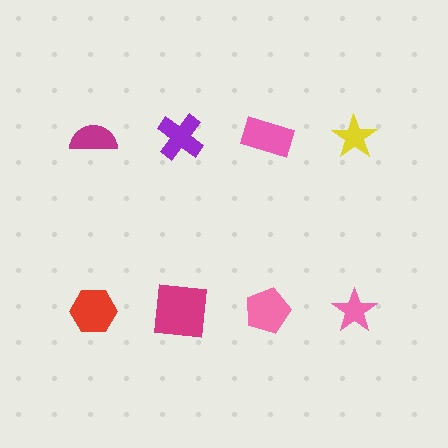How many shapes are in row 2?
4 shapes.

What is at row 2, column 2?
A magenta square.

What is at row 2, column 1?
A red hexagon.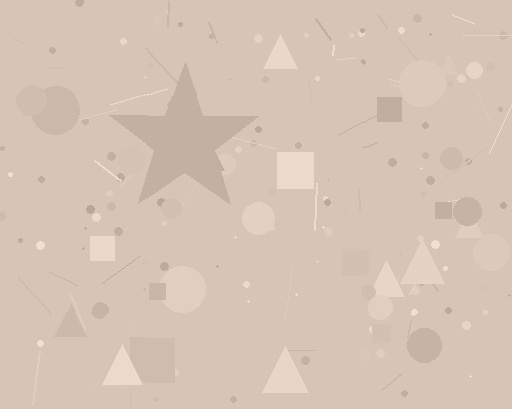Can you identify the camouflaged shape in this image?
The camouflaged shape is a star.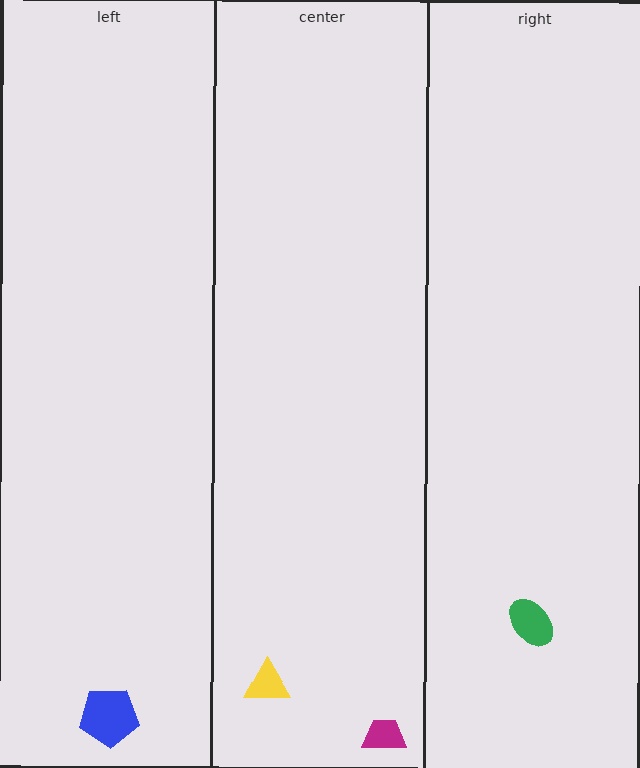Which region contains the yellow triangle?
The center region.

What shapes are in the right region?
The green ellipse.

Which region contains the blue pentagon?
The left region.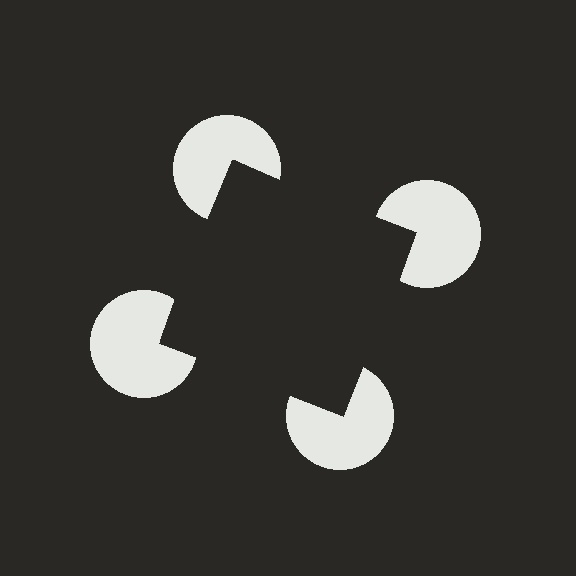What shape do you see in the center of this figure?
An illusory square — its edges are inferred from the aligned wedge cuts in the pac-man discs, not physically drawn.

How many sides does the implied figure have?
4 sides.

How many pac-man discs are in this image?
There are 4 — one at each vertex of the illusory square.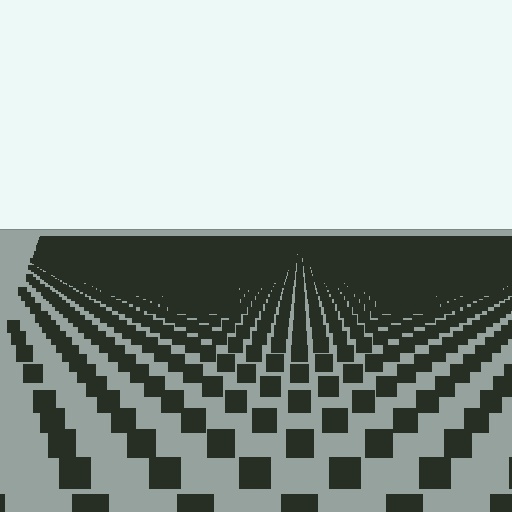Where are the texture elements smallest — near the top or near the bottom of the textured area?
Near the top.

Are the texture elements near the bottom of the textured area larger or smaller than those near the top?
Larger. Near the bottom, elements are closer to the viewer and appear at a bigger on-screen size.